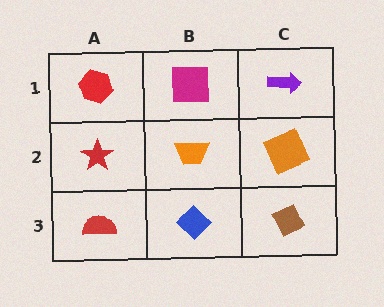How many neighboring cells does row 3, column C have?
2.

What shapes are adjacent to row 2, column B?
A magenta square (row 1, column B), a blue diamond (row 3, column B), a red star (row 2, column A), an orange square (row 2, column C).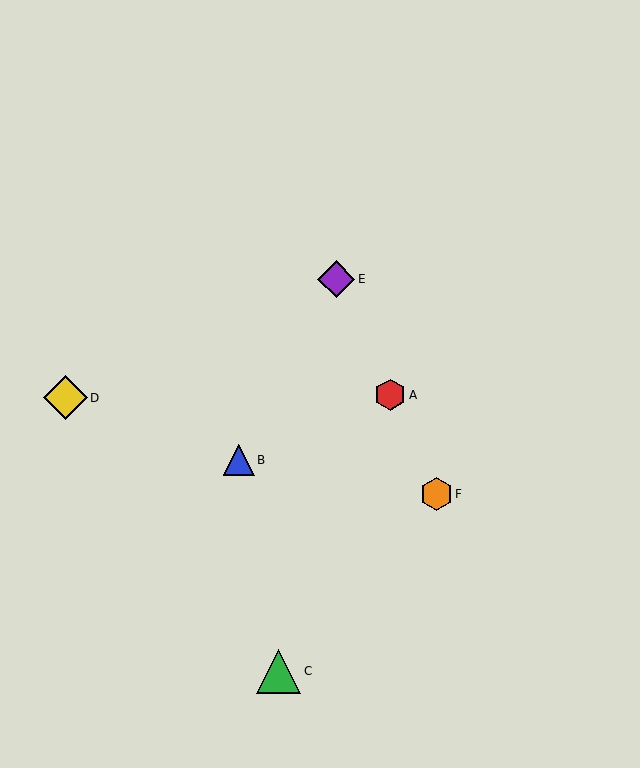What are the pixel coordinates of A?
Object A is at (390, 395).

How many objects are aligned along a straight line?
3 objects (A, E, F) are aligned along a straight line.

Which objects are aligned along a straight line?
Objects A, E, F are aligned along a straight line.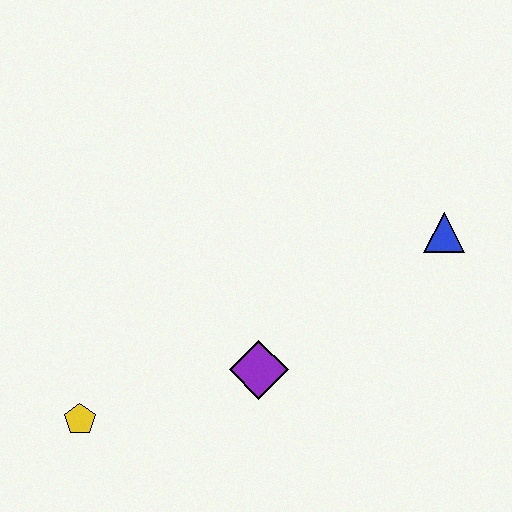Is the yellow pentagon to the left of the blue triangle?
Yes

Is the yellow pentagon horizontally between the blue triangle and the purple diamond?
No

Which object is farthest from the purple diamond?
The blue triangle is farthest from the purple diamond.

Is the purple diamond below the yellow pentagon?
No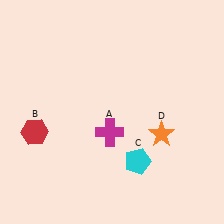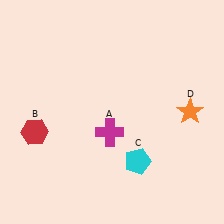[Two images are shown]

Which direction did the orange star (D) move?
The orange star (D) moved right.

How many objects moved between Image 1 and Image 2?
1 object moved between the two images.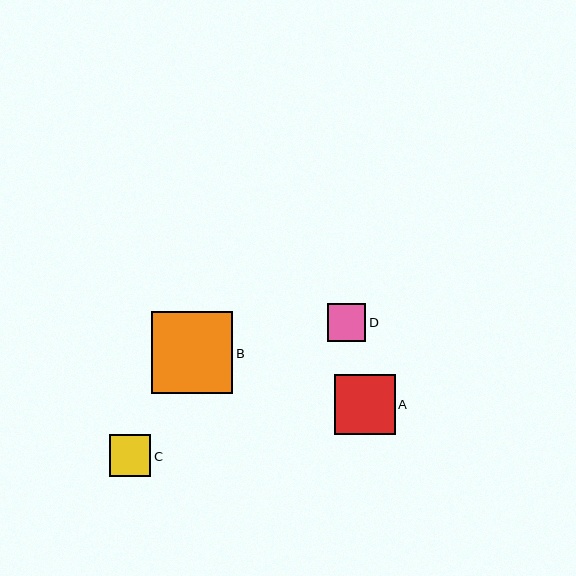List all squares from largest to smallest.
From largest to smallest: B, A, C, D.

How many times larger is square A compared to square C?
Square A is approximately 1.5 times the size of square C.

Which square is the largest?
Square B is the largest with a size of approximately 81 pixels.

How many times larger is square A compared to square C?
Square A is approximately 1.5 times the size of square C.